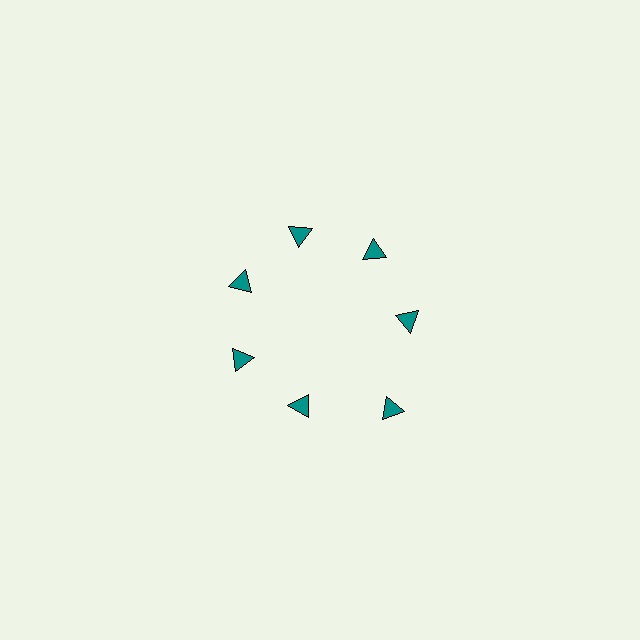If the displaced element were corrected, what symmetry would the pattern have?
It would have 7-fold rotational symmetry — the pattern would map onto itself every 51 degrees.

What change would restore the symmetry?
The symmetry would be restored by moving it inward, back onto the ring so that all 7 triangles sit at equal angles and equal distance from the center.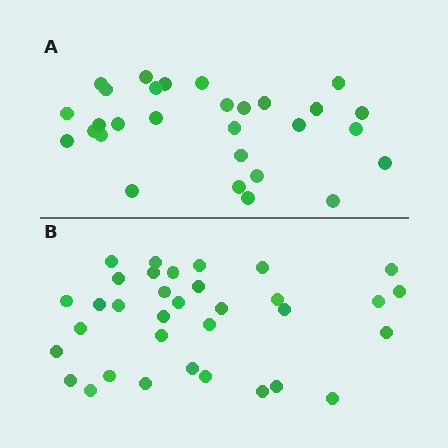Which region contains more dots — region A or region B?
Region B (the bottom region) has more dots.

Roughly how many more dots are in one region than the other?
Region B has about 5 more dots than region A.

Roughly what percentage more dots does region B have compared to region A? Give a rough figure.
About 15% more.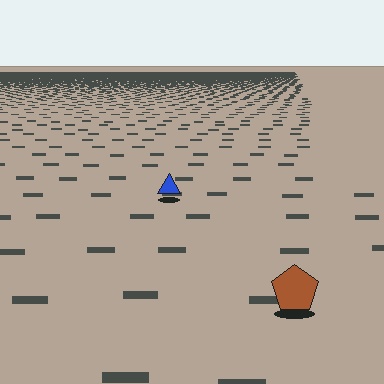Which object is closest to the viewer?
The brown pentagon is closest. The texture marks near it are larger and more spread out.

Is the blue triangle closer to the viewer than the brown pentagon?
No. The brown pentagon is closer — you can tell from the texture gradient: the ground texture is coarser near it.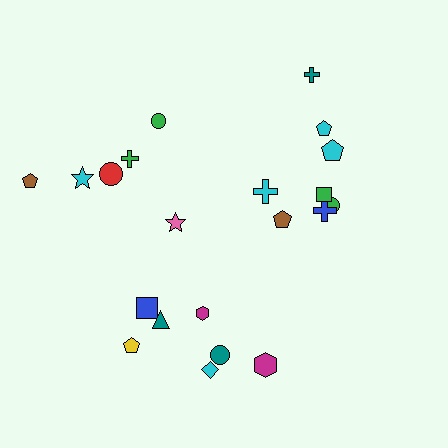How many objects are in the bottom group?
There are 8 objects.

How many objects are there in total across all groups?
There are 21 objects.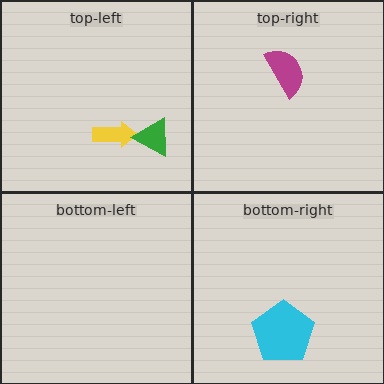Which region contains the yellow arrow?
The top-left region.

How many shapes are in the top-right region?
1.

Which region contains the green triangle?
The top-left region.